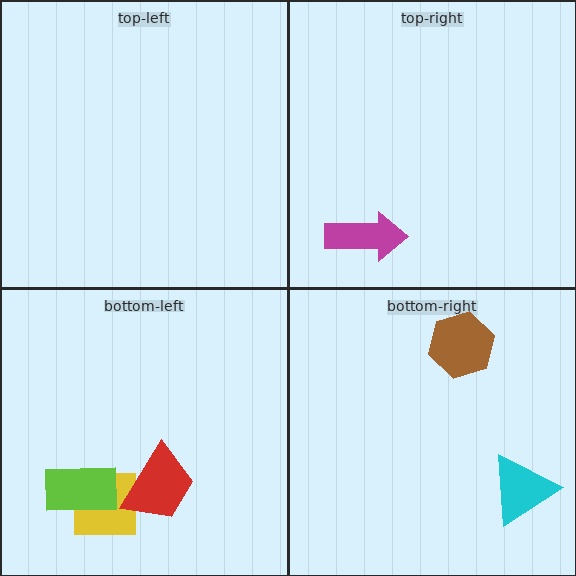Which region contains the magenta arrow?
The top-right region.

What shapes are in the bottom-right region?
The cyan triangle, the brown hexagon.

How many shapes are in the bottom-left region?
3.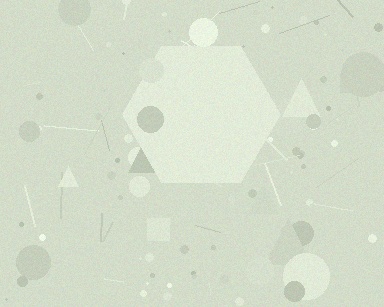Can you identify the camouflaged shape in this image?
The camouflaged shape is a hexagon.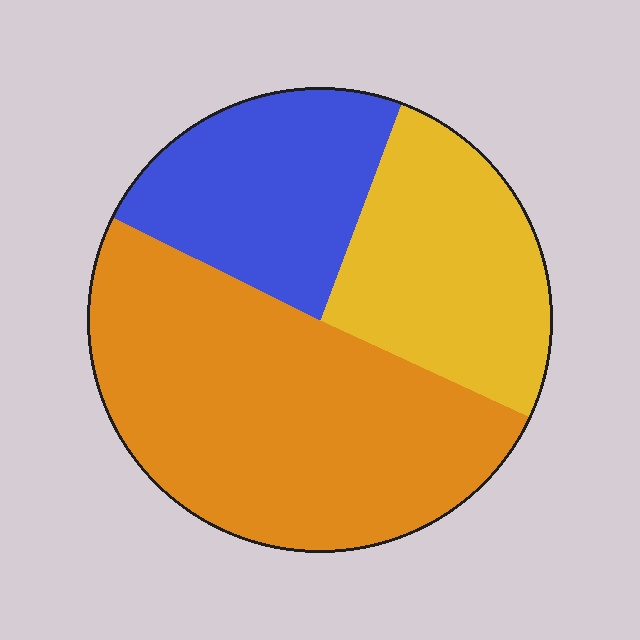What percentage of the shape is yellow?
Yellow takes up about one quarter (1/4) of the shape.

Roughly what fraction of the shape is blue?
Blue covers about 25% of the shape.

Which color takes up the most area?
Orange, at roughly 50%.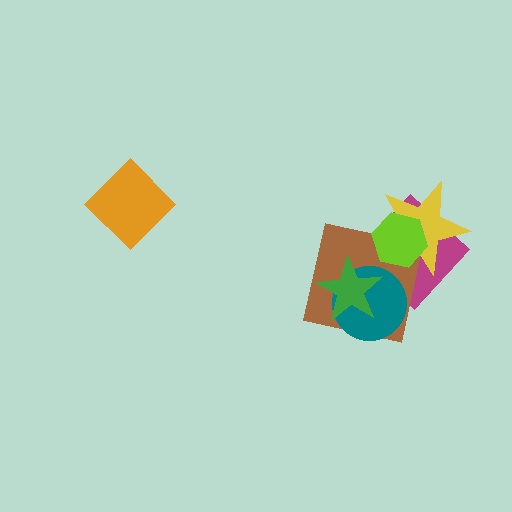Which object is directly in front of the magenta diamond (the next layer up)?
The brown square is directly in front of the magenta diamond.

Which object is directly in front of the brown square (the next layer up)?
The teal circle is directly in front of the brown square.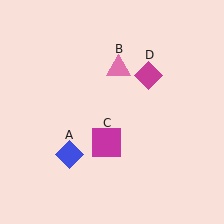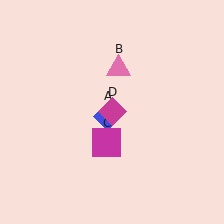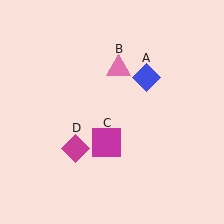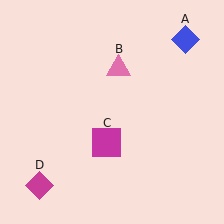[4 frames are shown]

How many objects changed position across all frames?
2 objects changed position: blue diamond (object A), magenta diamond (object D).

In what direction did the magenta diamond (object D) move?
The magenta diamond (object D) moved down and to the left.